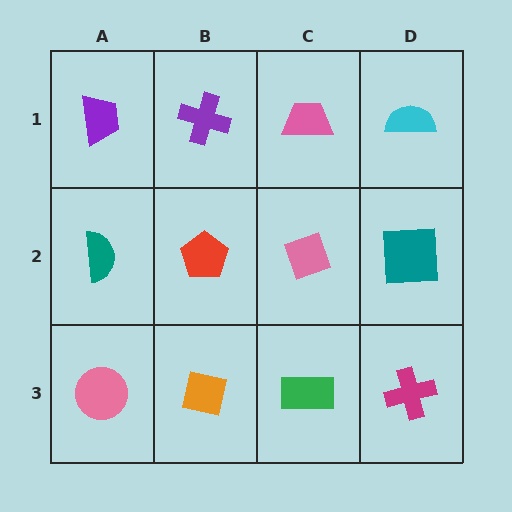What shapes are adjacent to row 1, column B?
A red pentagon (row 2, column B), a purple trapezoid (row 1, column A), a pink trapezoid (row 1, column C).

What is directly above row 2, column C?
A pink trapezoid.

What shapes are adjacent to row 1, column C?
A pink diamond (row 2, column C), a purple cross (row 1, column B), a cyan semicircle (row 1, column D).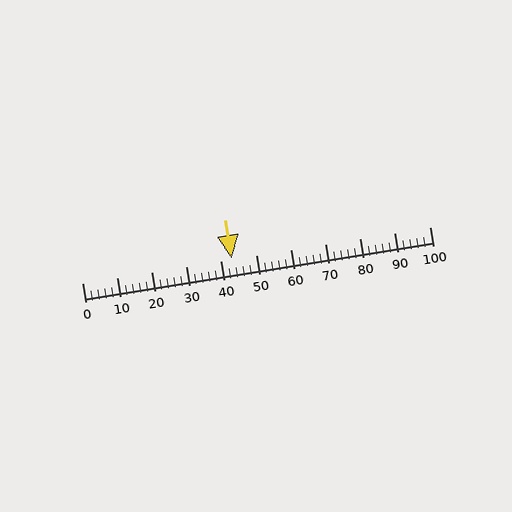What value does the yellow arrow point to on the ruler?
The yellow arrow points to approximately 43.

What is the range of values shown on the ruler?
The ruler shows values from 0 to 100.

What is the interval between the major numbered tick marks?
The major tick marks are spaced 10 units apart.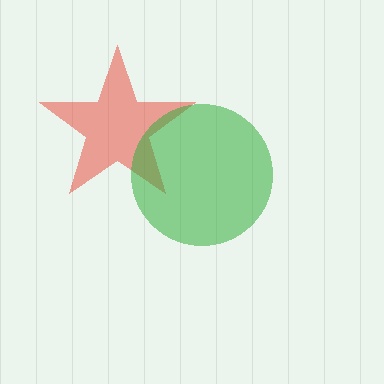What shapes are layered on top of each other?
The layered shapes are: a red star, a green circle.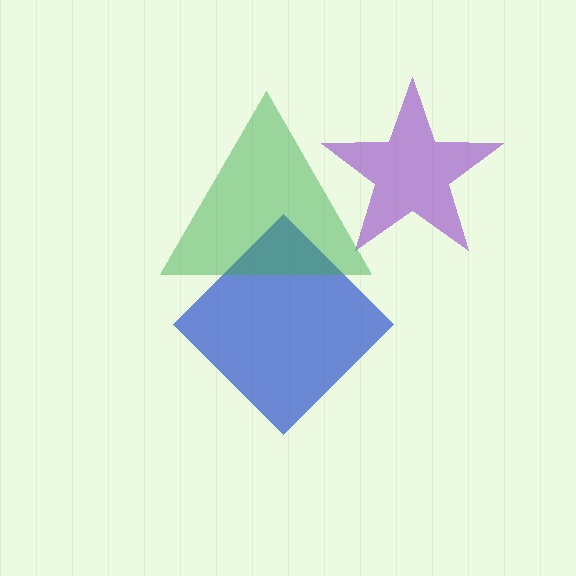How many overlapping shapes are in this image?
There are 3 overlapping shapes in the image.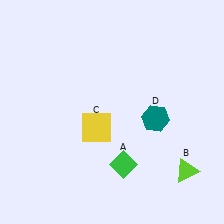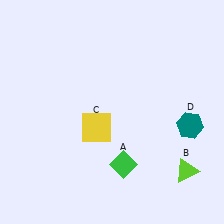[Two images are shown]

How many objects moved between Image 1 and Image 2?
1 object moved between the two images.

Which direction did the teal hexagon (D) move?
The teal hexagon (D) moved right.